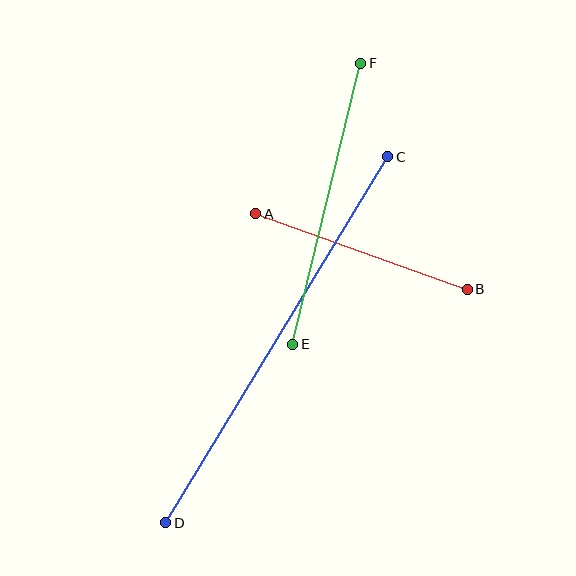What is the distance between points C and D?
The distance is approximately 428 pixels.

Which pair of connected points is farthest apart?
Points C and D are farthest apart.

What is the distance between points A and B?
The distance is approximately 225 pixels.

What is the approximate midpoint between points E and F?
The midpoint is at approximately (327, 204) pixels.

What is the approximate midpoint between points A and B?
The midpoint is at approximately (362, 252) pixels.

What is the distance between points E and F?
The distance is approximately 289 pixels.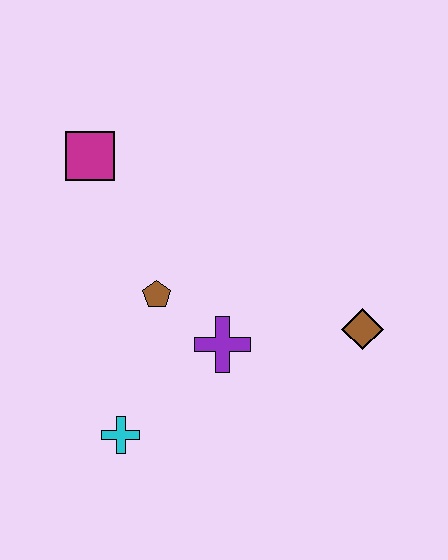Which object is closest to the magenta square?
The brown pentagon is closest to the magenta square.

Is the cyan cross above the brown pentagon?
No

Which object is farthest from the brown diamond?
The magenta square is farthest from the brown diamond.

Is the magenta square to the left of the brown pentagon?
Yes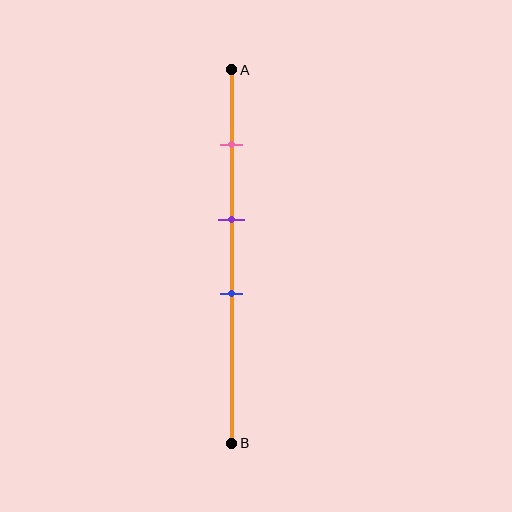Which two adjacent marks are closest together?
The purple and blue marks are the closest adjacent pair.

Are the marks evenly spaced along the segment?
Yes, the marks are approximately evenly spaced.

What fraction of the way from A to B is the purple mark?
The purple mark is approximately 40% (0.4) of the way from A to B.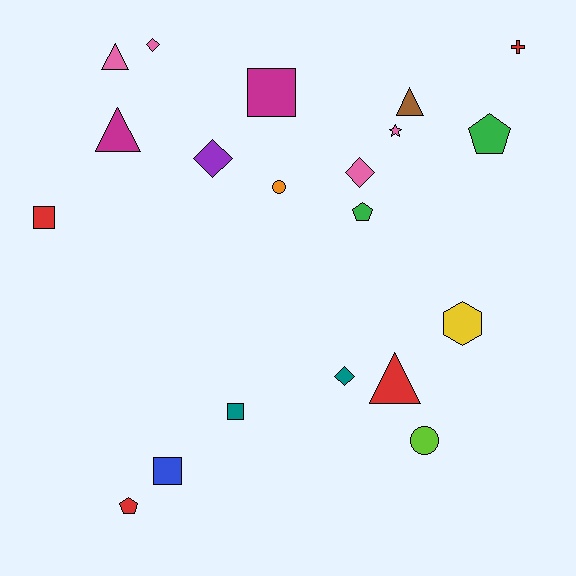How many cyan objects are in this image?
There are no cyan objects.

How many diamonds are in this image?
There are 4 diamonds.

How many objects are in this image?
There are 20 objects.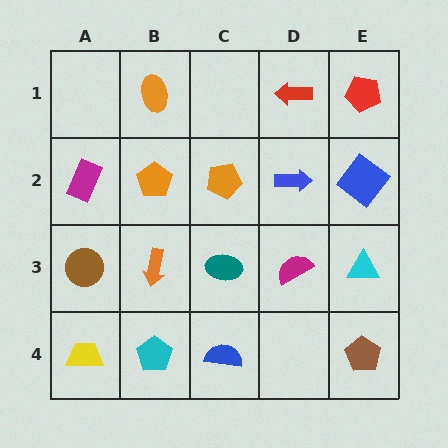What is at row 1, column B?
An orange ellipse.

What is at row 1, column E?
A red pentagon.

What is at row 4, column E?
A brown pentagon.